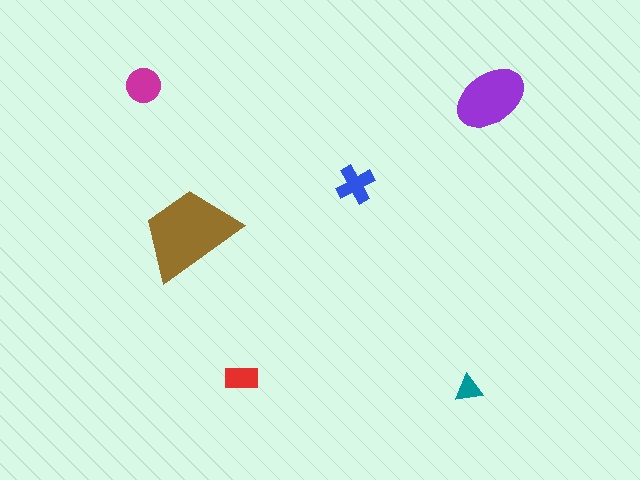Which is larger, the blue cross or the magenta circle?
The magenta circle.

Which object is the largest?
The brown trapezoid.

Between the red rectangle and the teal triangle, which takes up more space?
The red rectangle.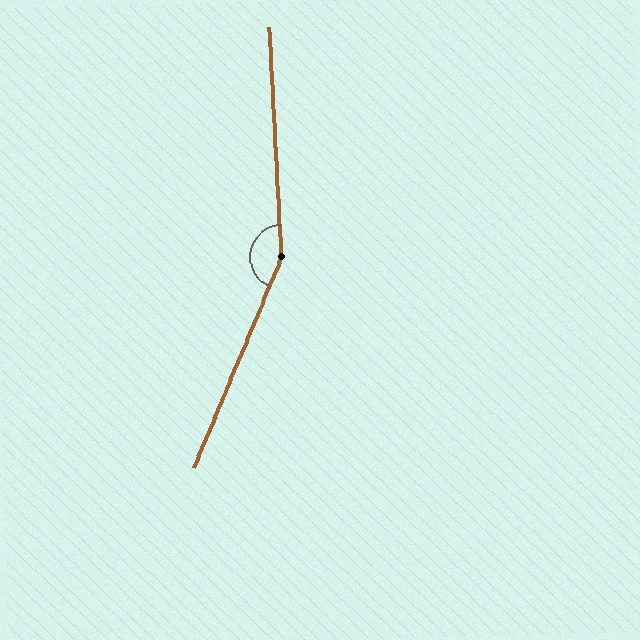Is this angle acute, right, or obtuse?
It is obtuse.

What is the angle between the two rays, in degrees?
Approximately 154 degrees.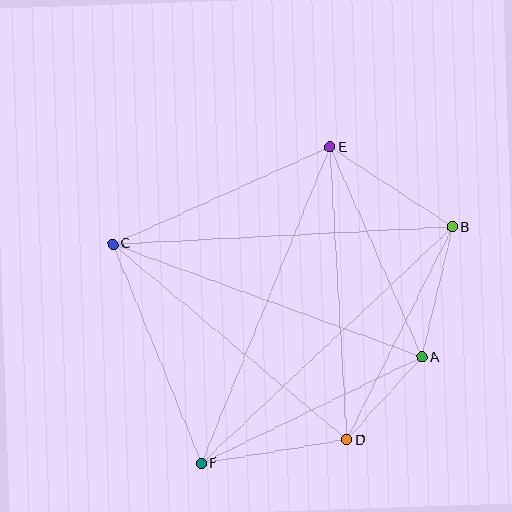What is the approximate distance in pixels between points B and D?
The distance between B and D is approximately 237 pixels.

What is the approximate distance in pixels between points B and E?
The distance between B and E is approximately 146 pixels.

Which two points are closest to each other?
Points A and D are closest to each other.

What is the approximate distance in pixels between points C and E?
The distance between C and E is approximately 238 pixels.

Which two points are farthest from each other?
Points B and F are farthest from each other.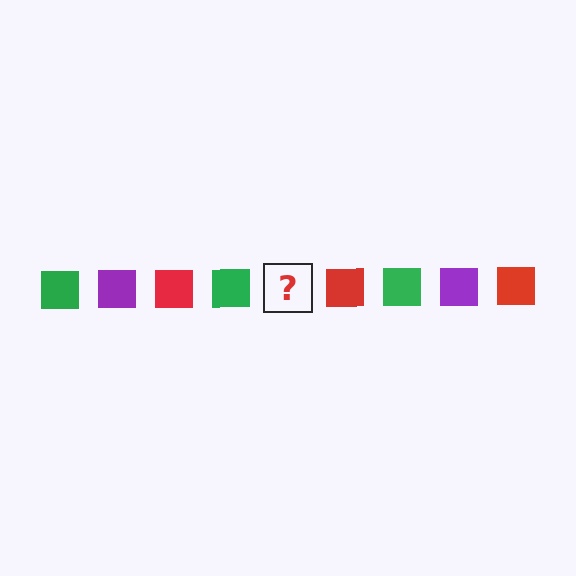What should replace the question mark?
The question mark should be replaced with a purple square.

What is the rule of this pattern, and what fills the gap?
The rule is that the pattern cycles through green, purple, red squares. The gap should be filled with a purple square.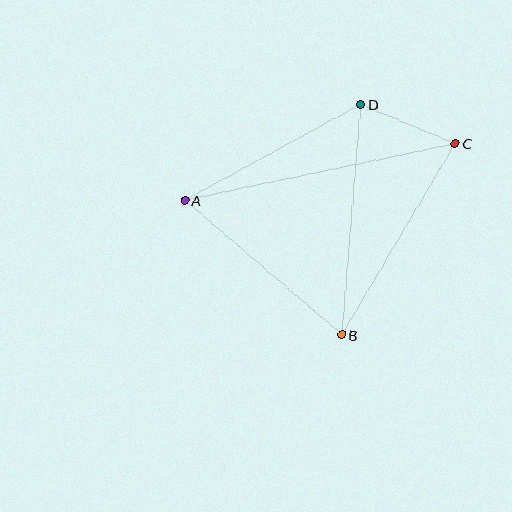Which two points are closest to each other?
Points C and D are closest to each other.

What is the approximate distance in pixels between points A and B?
The distance between A and B is approximately 207 pixels.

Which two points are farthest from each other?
Points A and C are farthest from each other.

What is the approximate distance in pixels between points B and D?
The distance between B and D is approximately 231 pixels.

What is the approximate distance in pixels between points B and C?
The distance between B and C is approximately 222 pixels.